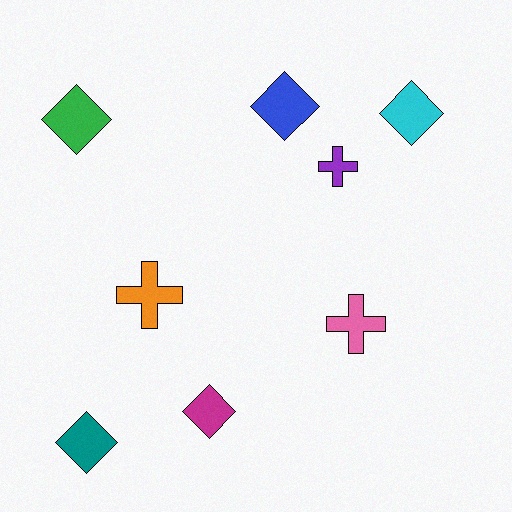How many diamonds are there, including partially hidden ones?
There are 5 diamonds.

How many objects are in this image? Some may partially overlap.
There are 8 objects.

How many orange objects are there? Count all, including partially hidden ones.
There is 1 orange object.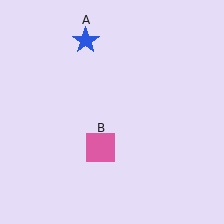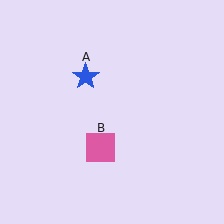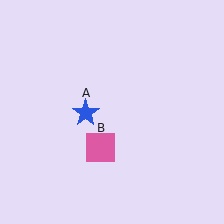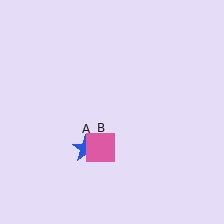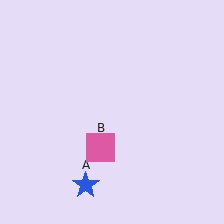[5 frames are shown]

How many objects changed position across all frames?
1 object changed position: blue star (object A).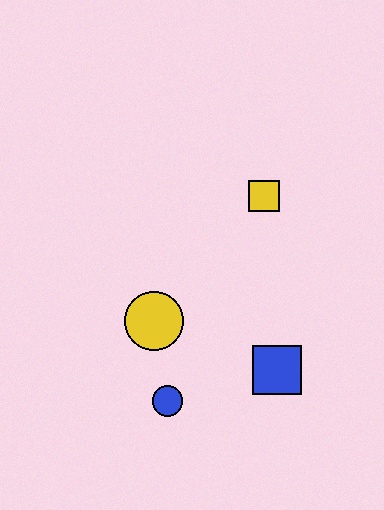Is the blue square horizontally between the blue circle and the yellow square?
No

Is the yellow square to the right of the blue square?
No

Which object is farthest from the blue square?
The yellow square is farthest from the blue square.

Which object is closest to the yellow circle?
The blue circle is closest to the yellow circle.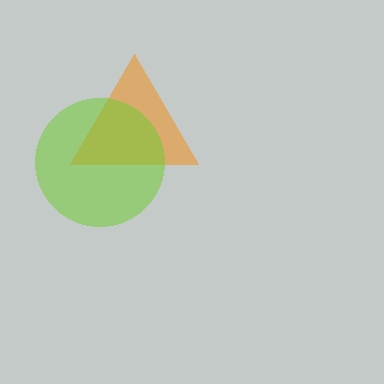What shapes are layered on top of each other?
The layered shapes are: an orange triangle, a lime circle.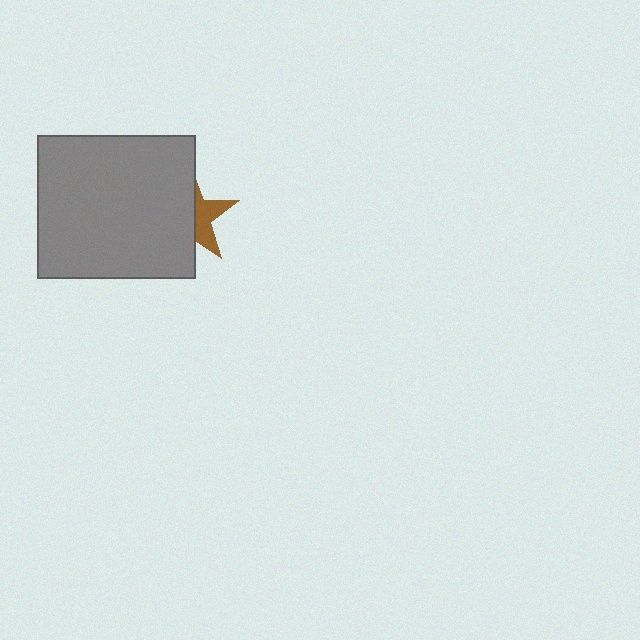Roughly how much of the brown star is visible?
A small part of it is visible (roughly 41%).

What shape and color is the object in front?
The object in front is a gray rectangle.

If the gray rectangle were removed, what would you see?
You would see the complete brown star.